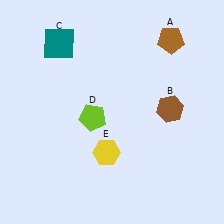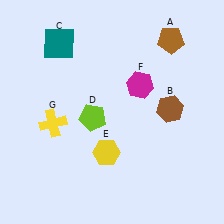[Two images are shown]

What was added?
A magenta hexagon (F), a yellow cross (G) were added in Image 2.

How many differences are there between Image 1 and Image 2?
There are 2 differences between the two images.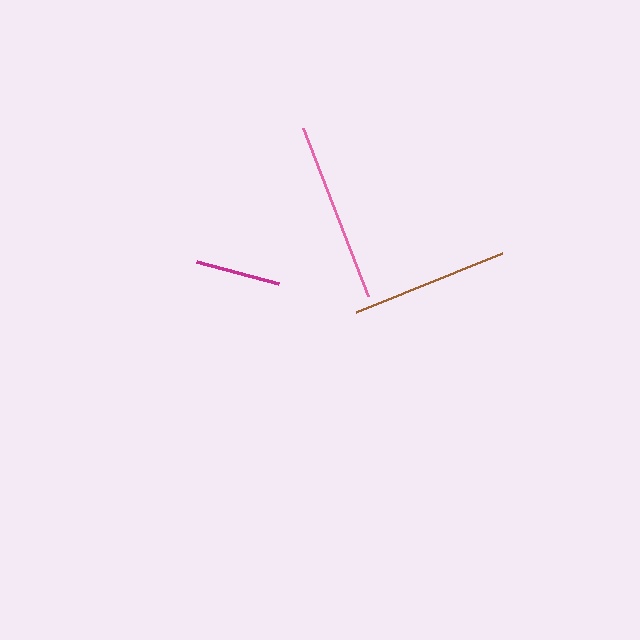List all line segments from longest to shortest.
From longest to shortest: pink, brown, magenta.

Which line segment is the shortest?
The magenta line is the shortest at approximately 86 pixels.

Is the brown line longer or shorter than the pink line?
The pink line is longer than the brown line.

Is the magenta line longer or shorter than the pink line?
The pink line is longer than the magenta line.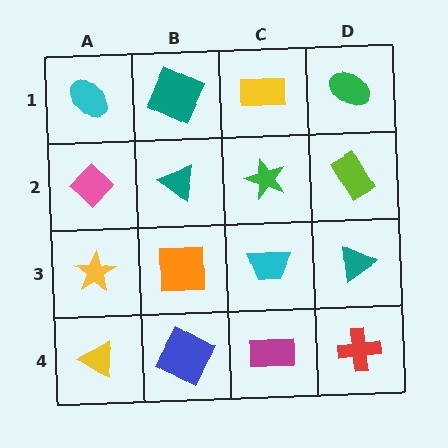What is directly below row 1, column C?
A green star.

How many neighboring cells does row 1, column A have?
2.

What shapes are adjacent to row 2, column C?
A yellow rectangle (row 1, column C), a cyan trapezoid (row 3, column C), a teal triangle (row 2, column B), a lime rectangle (row 2, column D).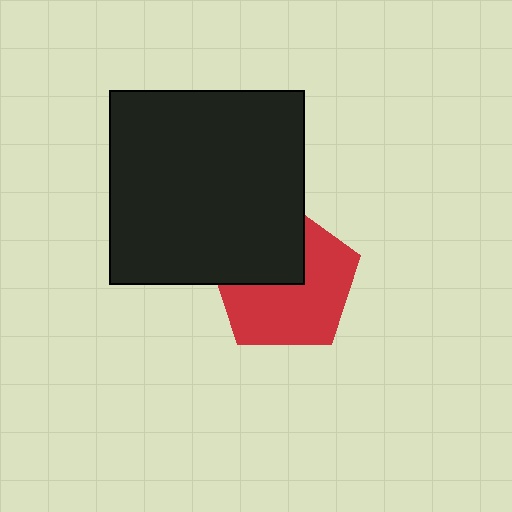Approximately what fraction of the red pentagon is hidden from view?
Roughly 38% of the red pentagon is hidden behind the black square.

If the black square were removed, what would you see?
You would see the complete red pentagon.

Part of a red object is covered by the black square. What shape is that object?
It is a pentagon.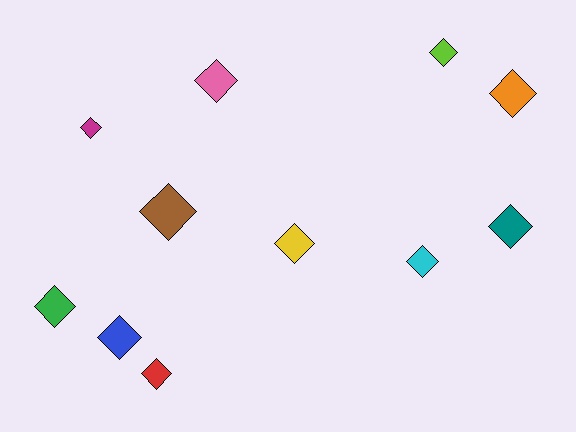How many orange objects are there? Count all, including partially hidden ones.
There is 1 orange object.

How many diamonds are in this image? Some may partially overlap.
There are 11 diamonds.